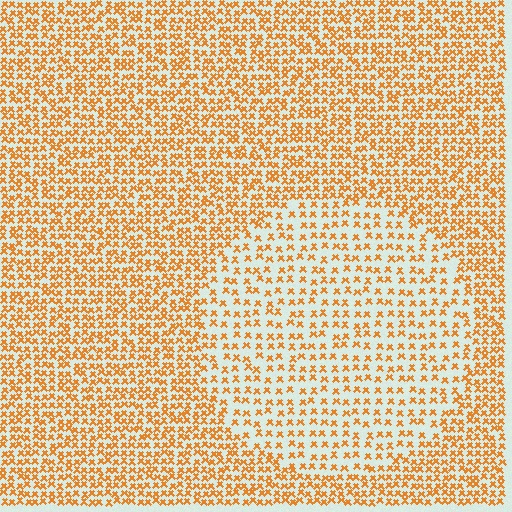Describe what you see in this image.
The image contains small orange elements arranged at two different densities. A circle-shaped region is visible where the elements are less densely packed than the surrounding area.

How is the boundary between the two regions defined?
The boundary is defined by a change in element density (approximately 1.9x ratio). All elements are the same color, size, and shape.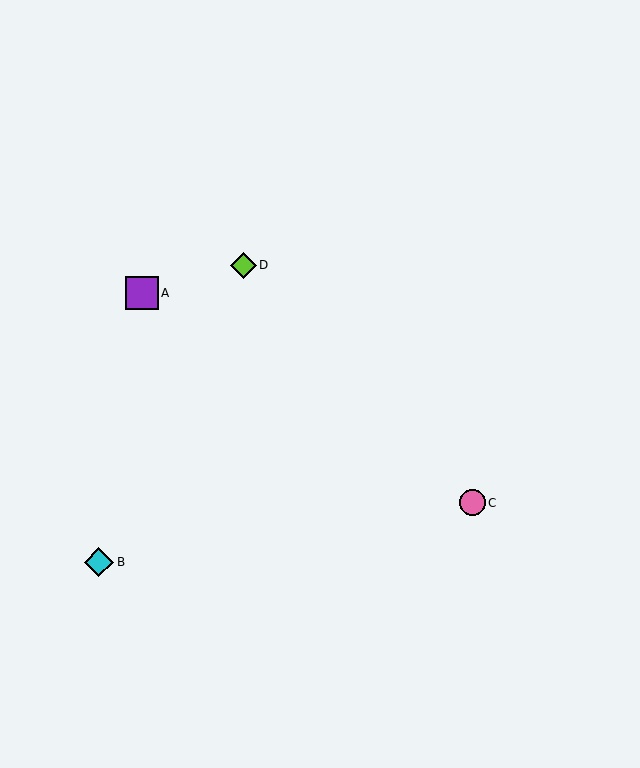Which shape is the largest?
The purple square (labeled A) is the largest.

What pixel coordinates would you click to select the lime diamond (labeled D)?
Click at (243, 265) to select the lime diamond D.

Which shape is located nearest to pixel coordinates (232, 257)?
The lime diamond (labeled D) at (243, 265) is nearest to that location.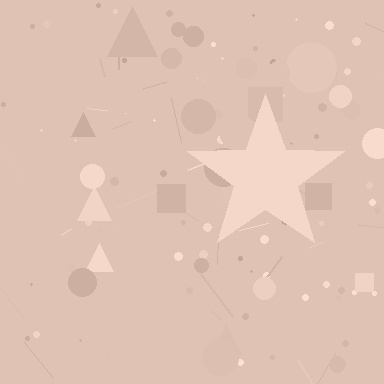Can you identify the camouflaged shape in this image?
The camouflaged shape is a star.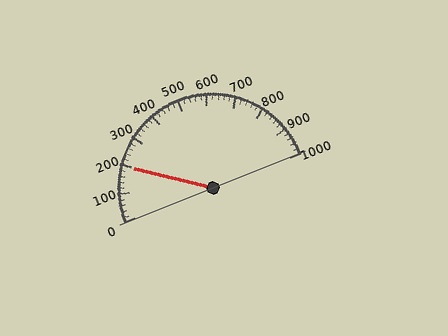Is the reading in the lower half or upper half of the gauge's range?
The reading is in the lower half of the range (0 to 1000).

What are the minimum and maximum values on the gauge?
The gauge ranges from 0 to 1000.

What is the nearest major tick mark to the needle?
The nearest major tick mark is 200.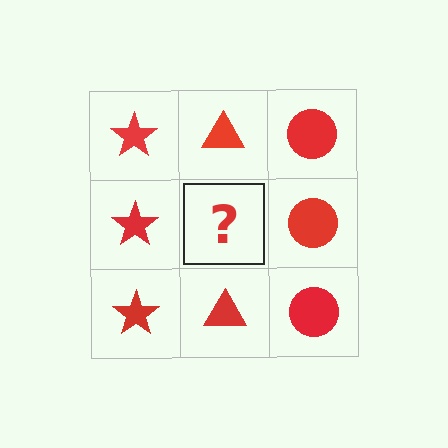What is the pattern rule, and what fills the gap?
The rule is that each column has a consistent shape. The gap should be filled with a red triangle.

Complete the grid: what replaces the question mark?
The question mark should be replaced with a red triangle.